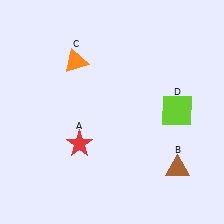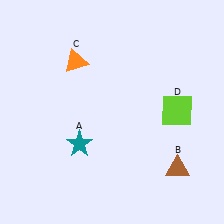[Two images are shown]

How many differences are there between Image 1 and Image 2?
There is 1 difference between the two images.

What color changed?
The star (A) changed from red in Image 1 to teal in Image 2.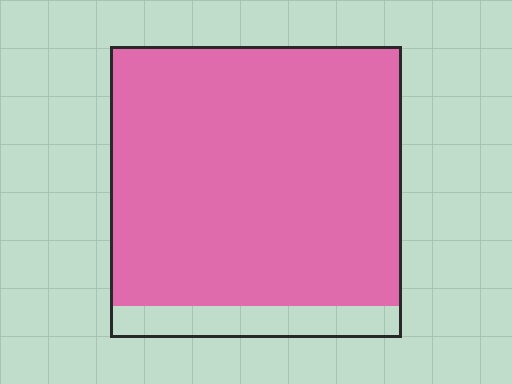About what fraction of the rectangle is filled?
About nine tenths (9/10).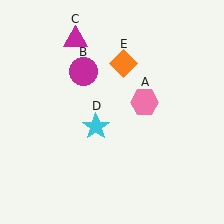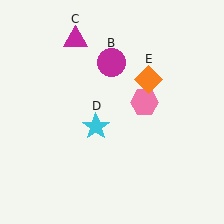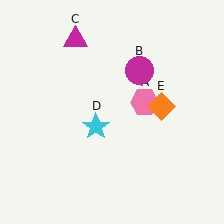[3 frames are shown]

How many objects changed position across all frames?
2 objects changed position: magenta circle (object B), orange diamond (object E).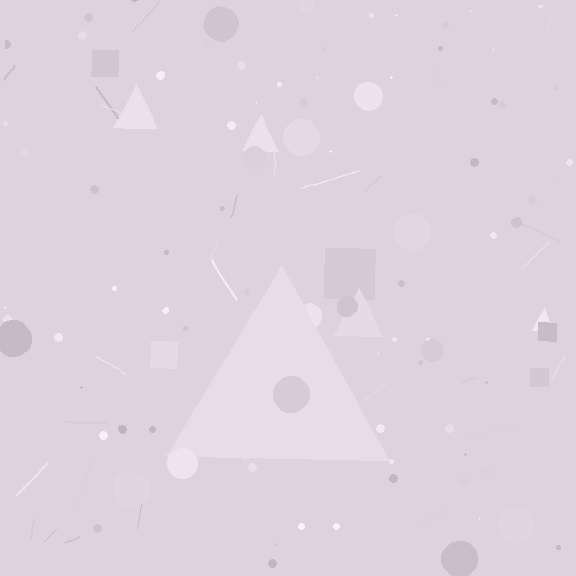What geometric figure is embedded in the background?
A triangle is embedded in the background.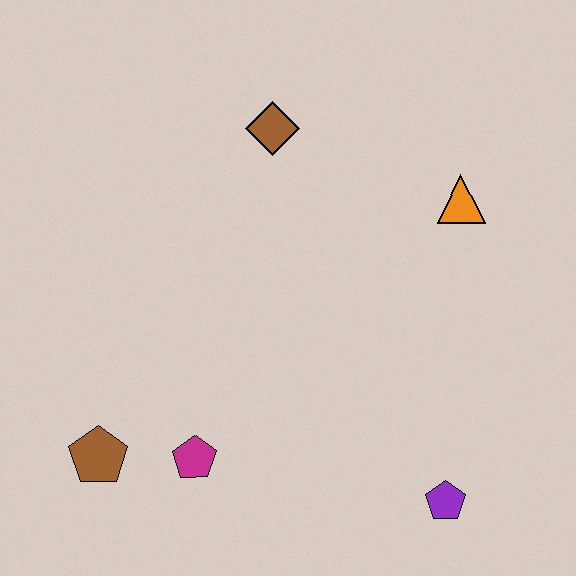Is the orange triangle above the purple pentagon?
Yes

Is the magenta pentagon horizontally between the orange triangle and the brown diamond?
No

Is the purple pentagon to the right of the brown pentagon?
Yes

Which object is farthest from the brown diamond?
The purple pentagon is farthest from the brown diamond.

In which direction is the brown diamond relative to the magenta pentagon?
The brown diamond is above the magenta pentagon.